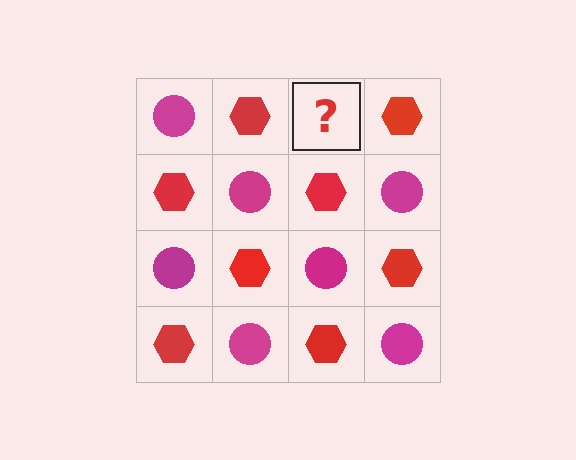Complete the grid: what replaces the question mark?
The question mark should be replaced with a magenta circle.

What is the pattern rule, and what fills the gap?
The rule is that it alternates magenta circle and red hexagon in a checkerboard pattern. The gap should be filled with a magenta circle.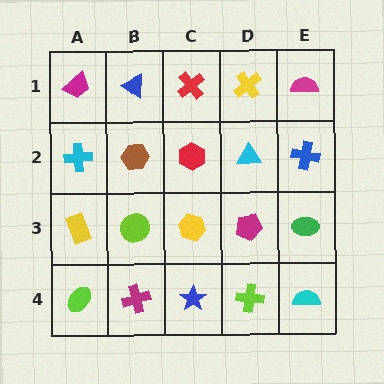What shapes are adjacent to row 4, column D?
A magenta pentagon (row 3, column D), a blue star (row 4, column C), a cyan semicircle (row 4, column E).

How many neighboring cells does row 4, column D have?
3.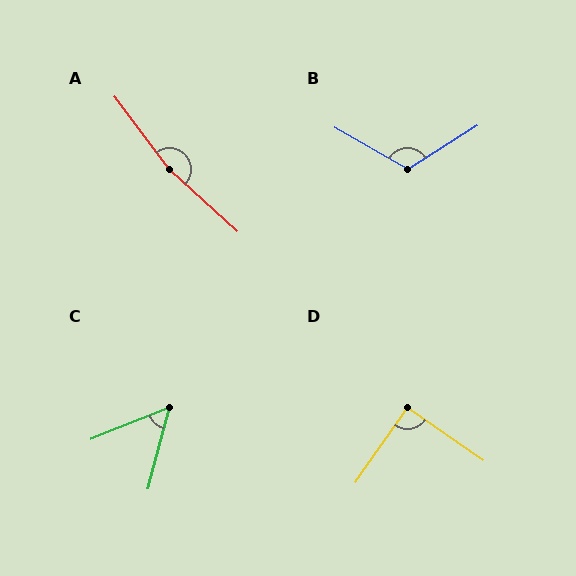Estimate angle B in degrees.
Approximately 118 degrees.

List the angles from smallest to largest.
C (53°), D (90°), B (118°), A (169°).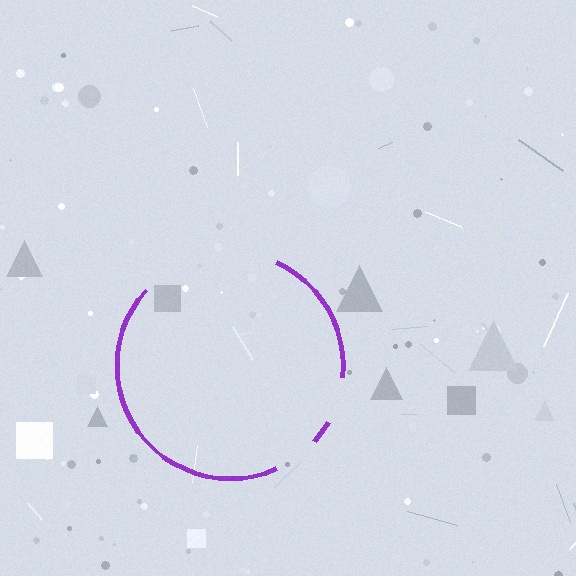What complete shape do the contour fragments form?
The contour fragments form a circle.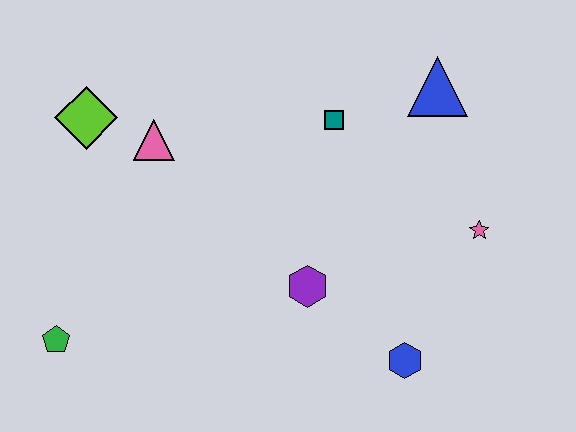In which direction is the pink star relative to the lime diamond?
The pink star is to the right of the lime diamond.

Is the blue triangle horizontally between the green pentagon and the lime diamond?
No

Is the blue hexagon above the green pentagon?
No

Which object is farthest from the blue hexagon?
The lime diamond is farthest from the blue hexagon.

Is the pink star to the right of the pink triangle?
Yes